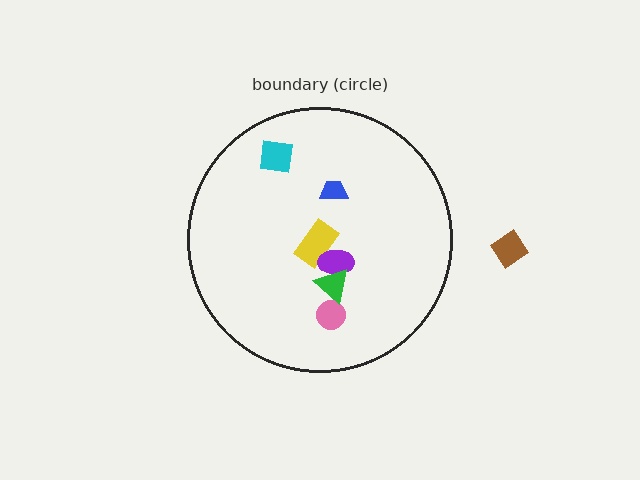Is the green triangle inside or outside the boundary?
Inside.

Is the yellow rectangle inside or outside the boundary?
Inside.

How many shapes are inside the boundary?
6 inside, 1 outside.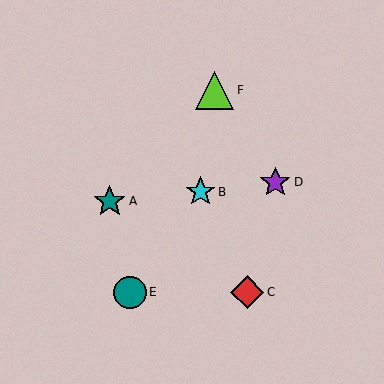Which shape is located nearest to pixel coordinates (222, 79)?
The lime triangle (labeled F) at (215, 90) is nearest to that location.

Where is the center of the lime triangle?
The center of the lime triangle is at (215, 90).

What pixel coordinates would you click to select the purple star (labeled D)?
Click at (275, 182) to select the purple star D.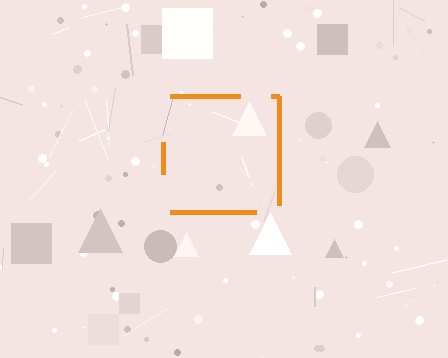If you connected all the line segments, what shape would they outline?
They would outline a square.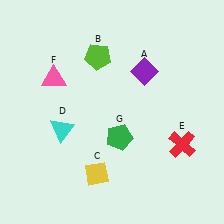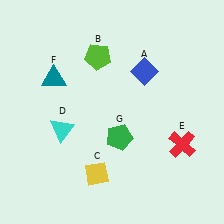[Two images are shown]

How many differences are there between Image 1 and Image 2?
There are 2 differences between the two images.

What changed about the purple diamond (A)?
In Image 1, A is purple. In Image 2, it changed to blue.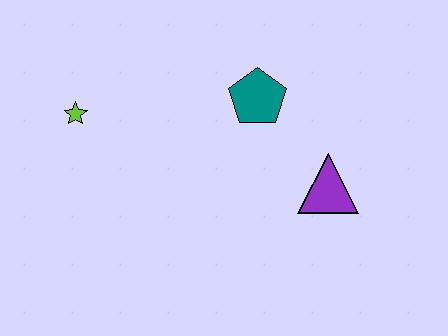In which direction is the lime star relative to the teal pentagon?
The lime star is to the left of the teal pentagon.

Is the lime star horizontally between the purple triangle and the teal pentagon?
No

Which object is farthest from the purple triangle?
The lime star is farthest from the purple triangle.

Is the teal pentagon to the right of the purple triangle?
No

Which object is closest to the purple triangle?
The teal pentagon is closest to the purple triangle.